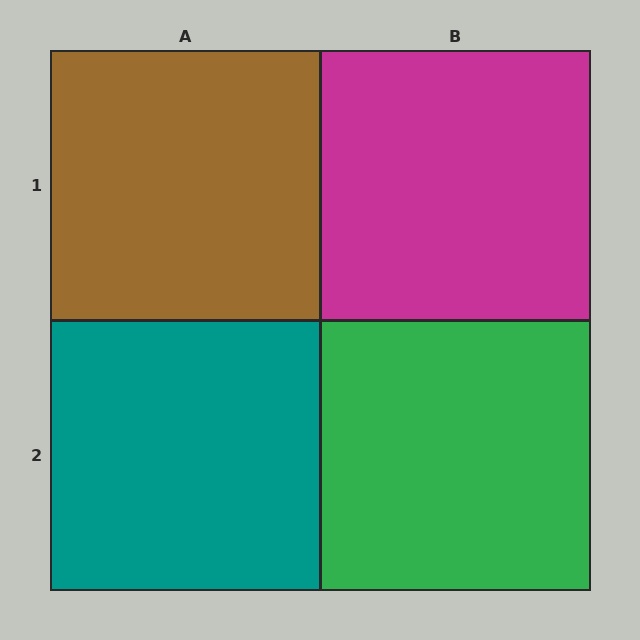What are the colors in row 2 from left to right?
Teal, green.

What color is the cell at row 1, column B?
Magenta.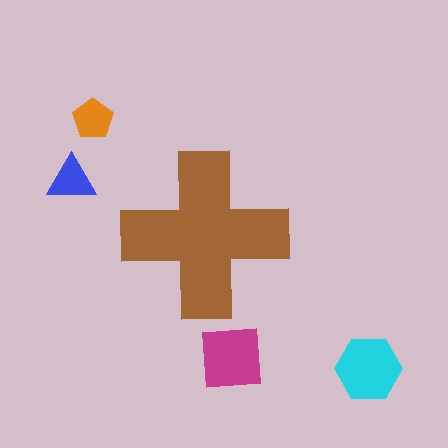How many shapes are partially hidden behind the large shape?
0 shapes are partially hidden.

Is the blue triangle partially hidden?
No, the blue triangle is fully visible.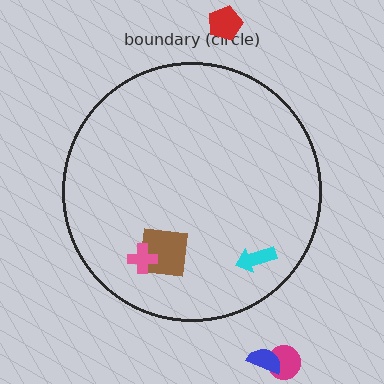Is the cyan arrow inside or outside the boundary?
Inside.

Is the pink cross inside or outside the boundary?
Inside.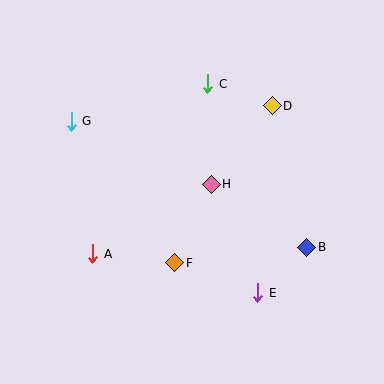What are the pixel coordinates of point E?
Point E is at (258, 293).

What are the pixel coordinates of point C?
Point C is at (208, 84).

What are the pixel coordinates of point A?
Point A is at (93, 254).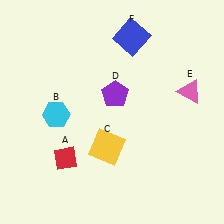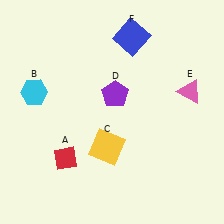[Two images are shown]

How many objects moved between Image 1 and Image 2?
1 object moved between the two images.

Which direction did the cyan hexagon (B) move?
The cyan hexagon (B) moved up.